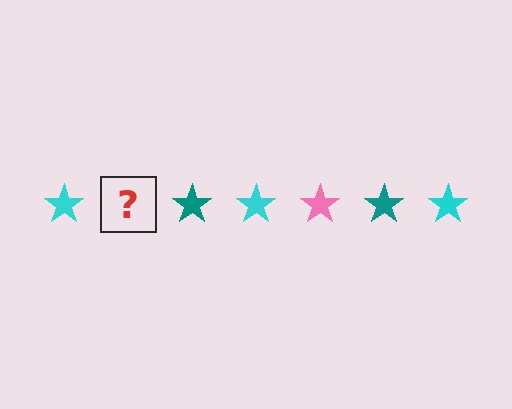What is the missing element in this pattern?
The missing element is a pink star.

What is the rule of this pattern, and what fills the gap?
The rule is that the pattern cycles through cyan, pink, teal stars. The gap should be filled with a pink star.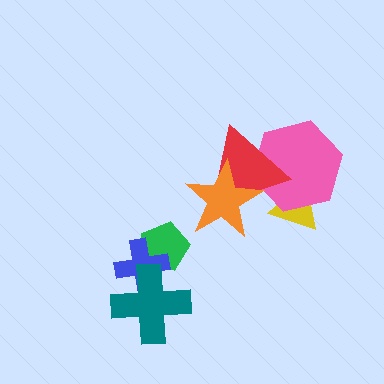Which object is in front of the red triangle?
The orange star is in front of the red triangle.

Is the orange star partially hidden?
No, no other shape covers it.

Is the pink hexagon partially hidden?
Yes, it is partially covered by another shape.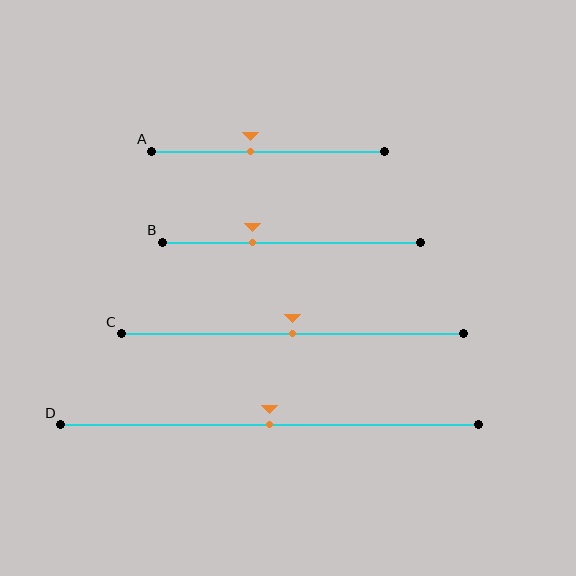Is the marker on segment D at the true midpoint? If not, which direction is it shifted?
Yes, the marker on segment D is at the true midpoint.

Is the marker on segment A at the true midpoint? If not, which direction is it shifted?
No, the marker on segment A is shifted to the left by about 8% of the segment length.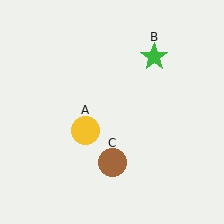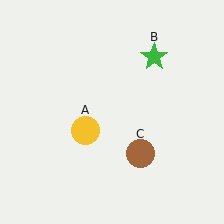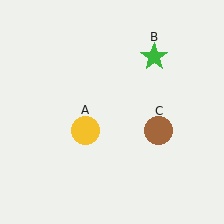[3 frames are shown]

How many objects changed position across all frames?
1 object changed position: brown circle (object C).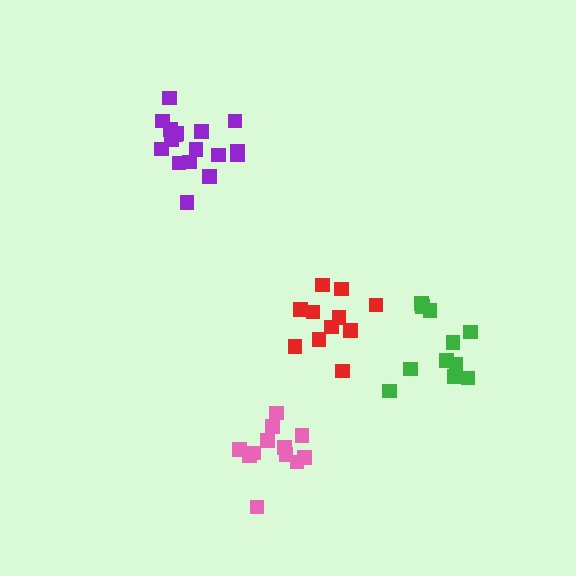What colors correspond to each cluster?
The clusters are colored: purple, red, green, pink.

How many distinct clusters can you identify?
There are 4 distinct clusters.